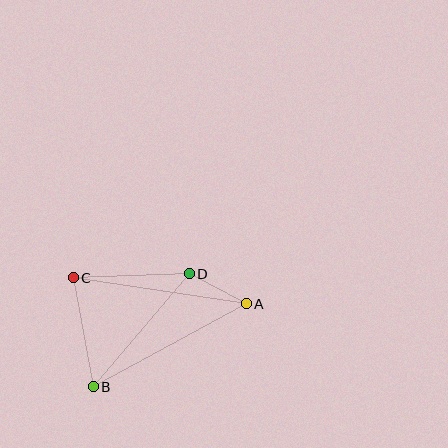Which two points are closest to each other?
Points A and D are closest to each other.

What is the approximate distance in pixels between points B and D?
The distance between B and D is approximately 148 pixels.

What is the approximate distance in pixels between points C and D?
The distance between C and D is approximately 116 pixels.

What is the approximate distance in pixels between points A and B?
The distance between A and B is approximately 174 pixels.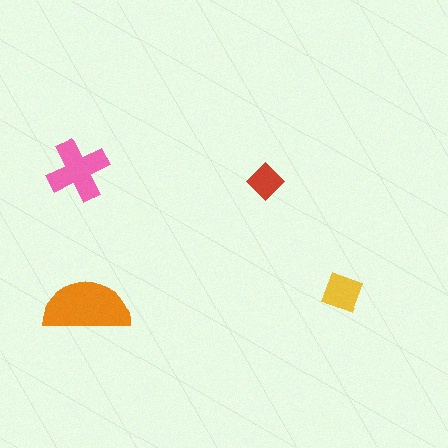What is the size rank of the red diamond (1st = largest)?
4th.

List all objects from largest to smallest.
The orange semicircle, the pink cross, the yellow square, the red diamond.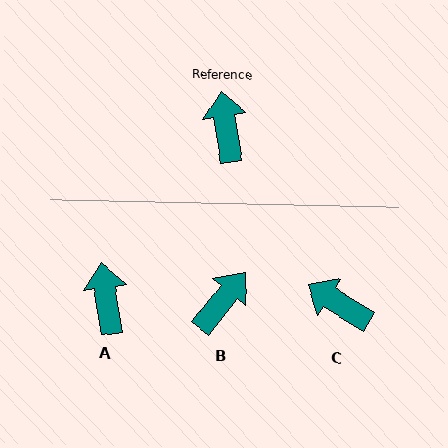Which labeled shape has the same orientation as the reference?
A.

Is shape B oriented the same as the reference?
No, it is off by about 48 degrees.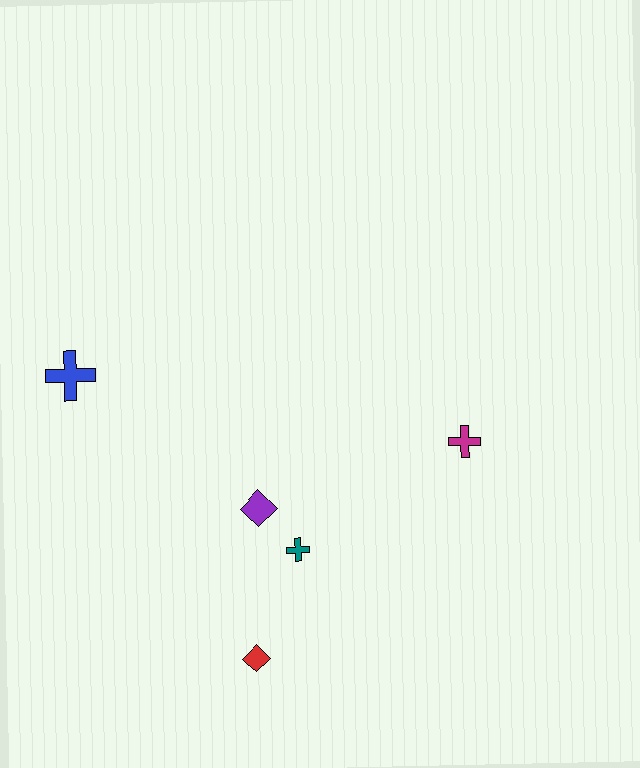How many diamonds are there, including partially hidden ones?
There are 2 diamonds.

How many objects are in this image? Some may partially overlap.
There are 5 objects.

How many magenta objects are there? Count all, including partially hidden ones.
There is 1 magenta object.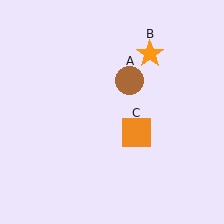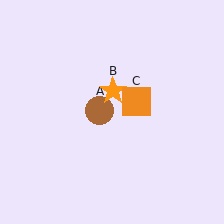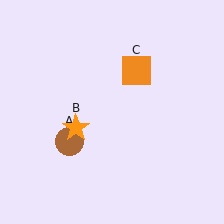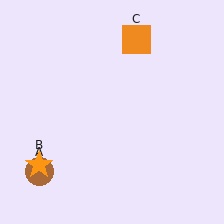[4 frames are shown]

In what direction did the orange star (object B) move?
The orange star (object B) moved down and to the left.